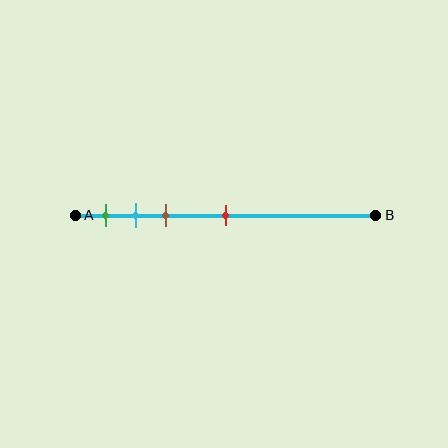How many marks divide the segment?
There are 4 marks dividing the segment.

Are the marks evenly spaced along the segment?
No, the marks are not evenly spaced.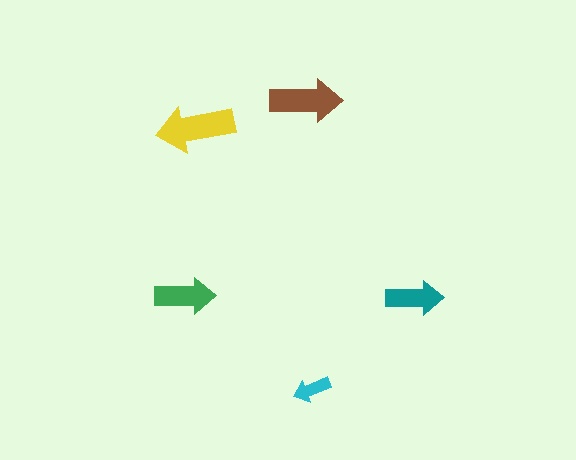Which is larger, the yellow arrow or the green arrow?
The yellow one.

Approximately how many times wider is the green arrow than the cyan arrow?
About 1.5 times wider.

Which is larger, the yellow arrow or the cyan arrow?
The yellow one.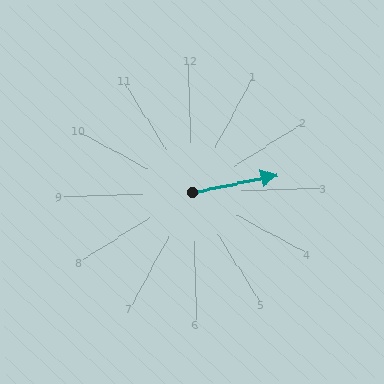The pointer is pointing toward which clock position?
Roughly 3 o'clock.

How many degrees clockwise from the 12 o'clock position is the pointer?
Approximately 80 degrees.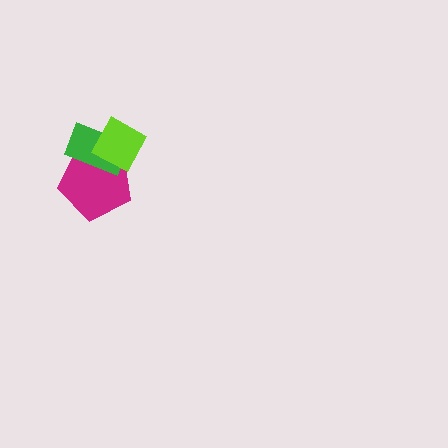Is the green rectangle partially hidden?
Yes, it is partially covered by another shape.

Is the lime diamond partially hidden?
No, no other shape covers it.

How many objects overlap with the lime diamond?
2 objects overlap with the lime diamond.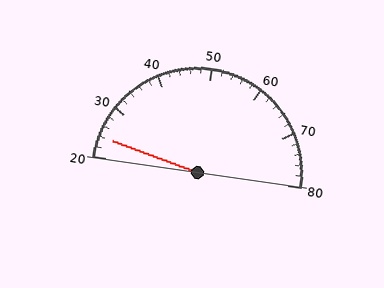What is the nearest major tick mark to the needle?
The nearest major tick mark is 20.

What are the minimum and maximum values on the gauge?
The gauge ranges from 20 to 80.